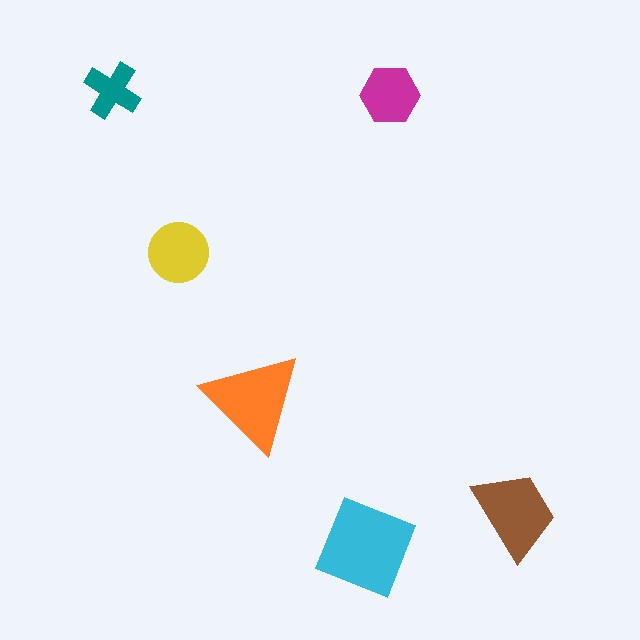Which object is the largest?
The cyan square.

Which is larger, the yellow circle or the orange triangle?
The orange triangle.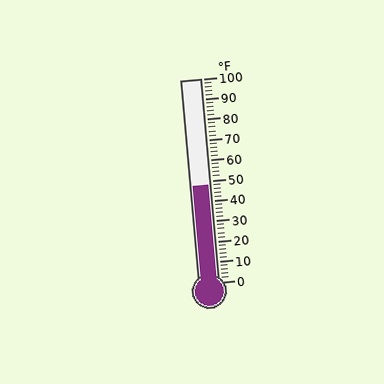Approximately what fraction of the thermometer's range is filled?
The thermometer is filled to approximately 50% of its range.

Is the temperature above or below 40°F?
The temperature is above 40°F.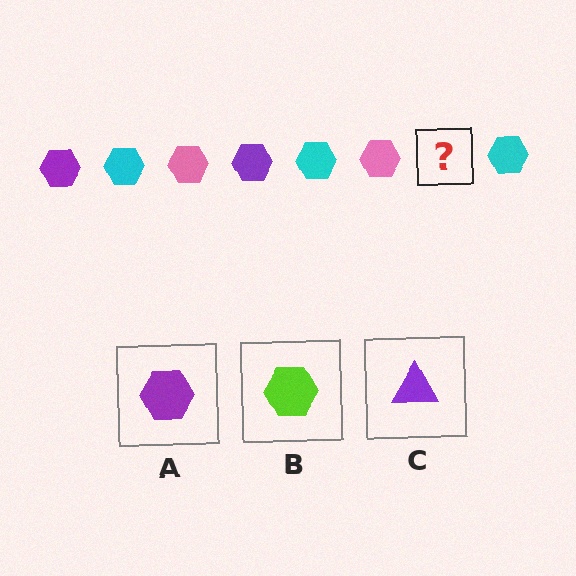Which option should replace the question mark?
Option A.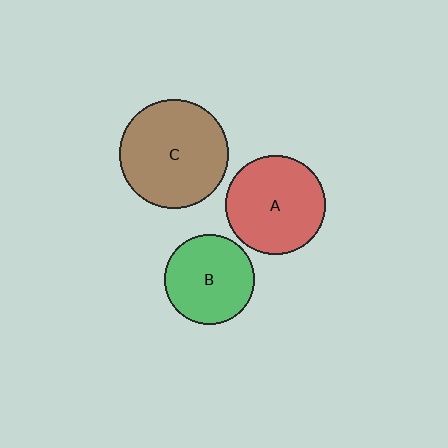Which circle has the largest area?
Circle C (brown).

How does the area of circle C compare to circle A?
Approximately 1.2 times.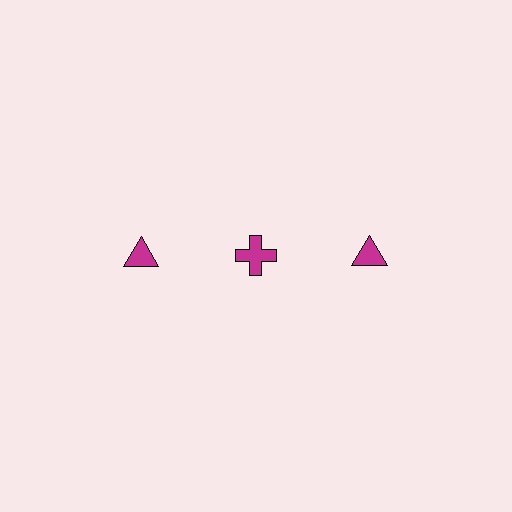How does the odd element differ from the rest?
It has a different shape: cross instead of triangle.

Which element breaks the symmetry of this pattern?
The magenta cross in the top row, second from left column breaks the symmetry. All other shapes are magenta triangles.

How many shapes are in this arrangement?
There are 3 shapes arranged in a grid pattern.